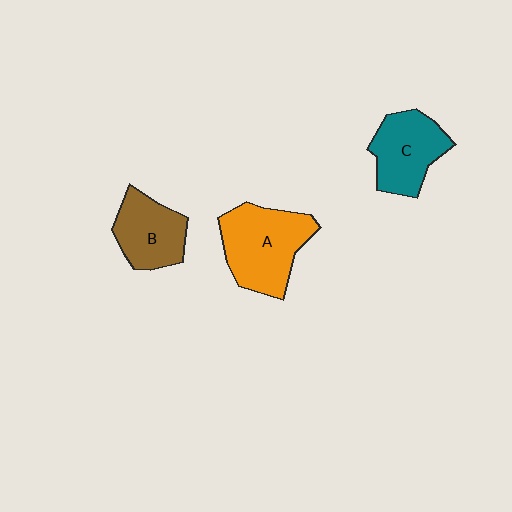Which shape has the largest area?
Shape A (orange).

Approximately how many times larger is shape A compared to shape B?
Approximately 1.4 times.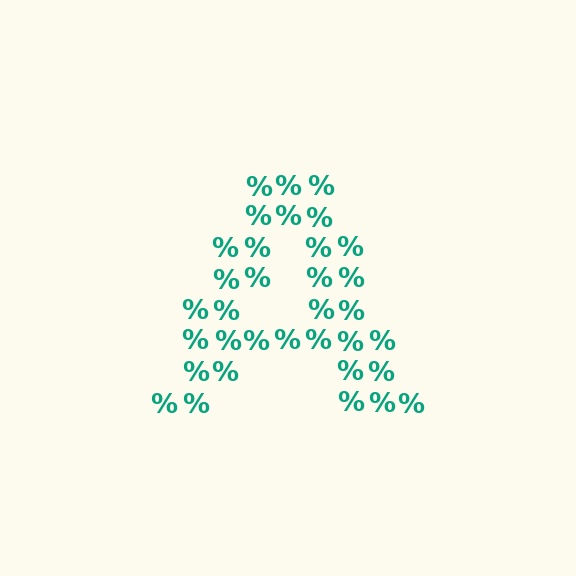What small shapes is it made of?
It is made of small percent signs.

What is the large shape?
The large shape is the letter A.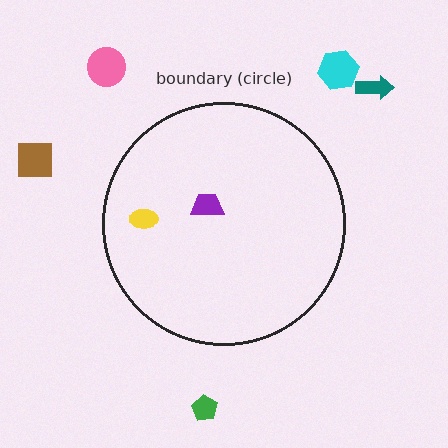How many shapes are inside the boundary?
2 inside, 5 outside.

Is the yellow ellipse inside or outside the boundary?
Inside.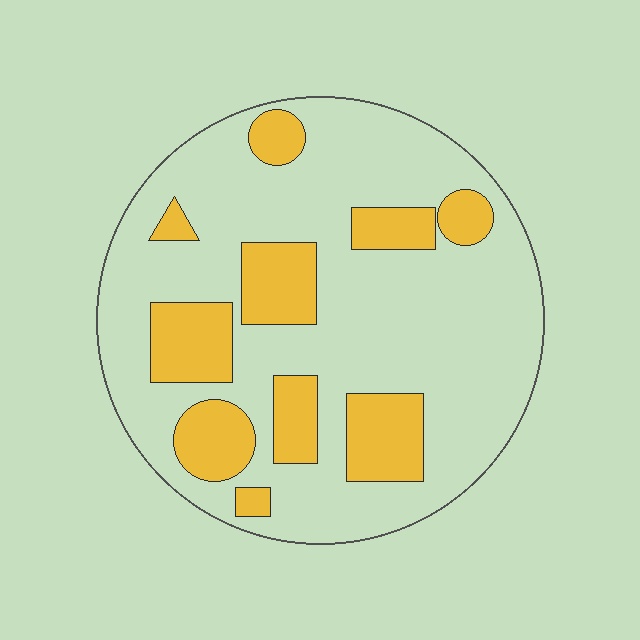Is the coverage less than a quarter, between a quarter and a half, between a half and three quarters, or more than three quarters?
Between a quarter and a half.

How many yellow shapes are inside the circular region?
10.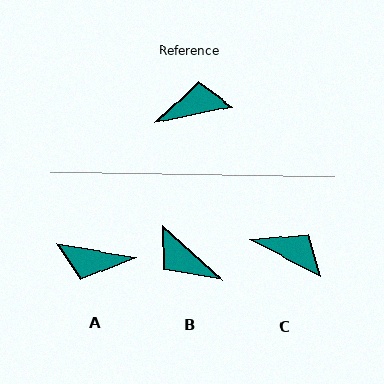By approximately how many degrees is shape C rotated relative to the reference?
Approximately 39 degrees clockwise.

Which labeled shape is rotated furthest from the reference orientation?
A, about 158 degrees away.